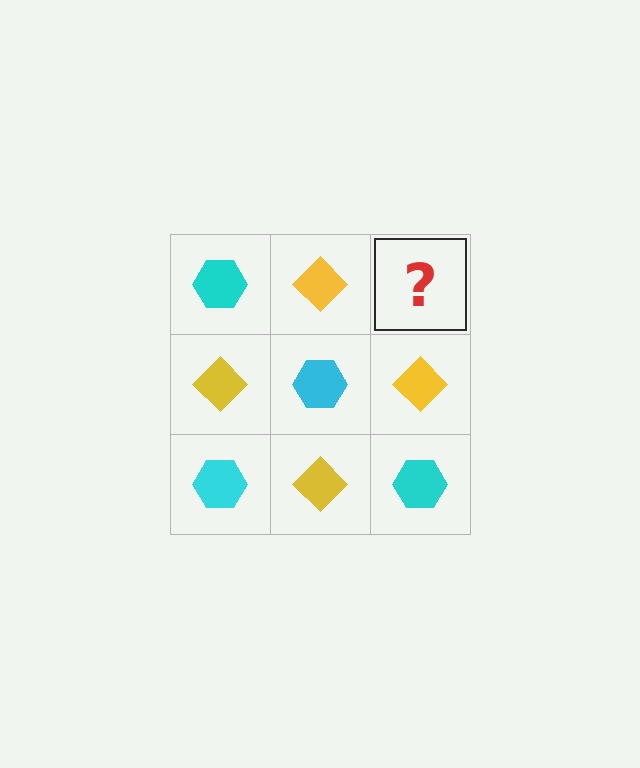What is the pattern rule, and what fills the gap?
The rule is that it alternates cyan hexagon and yellow diamond in a checkerboard pattern. The gap should be filled with a cyan hexagon.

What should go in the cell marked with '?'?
The missing cell should contain a cyan hexagon.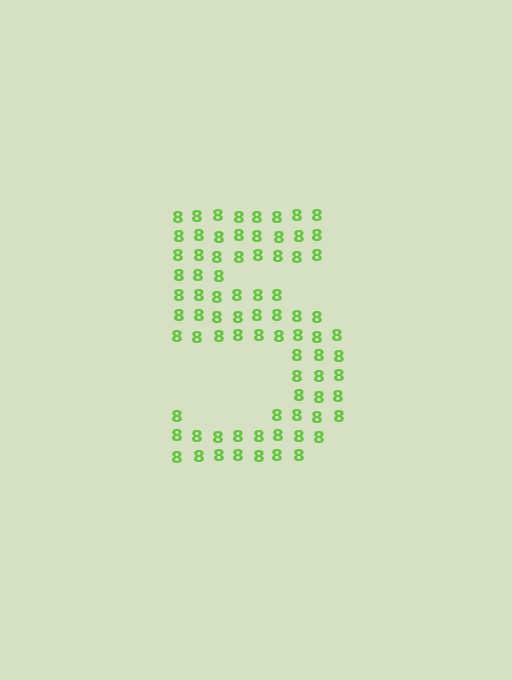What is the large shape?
The large shape is the digit 5.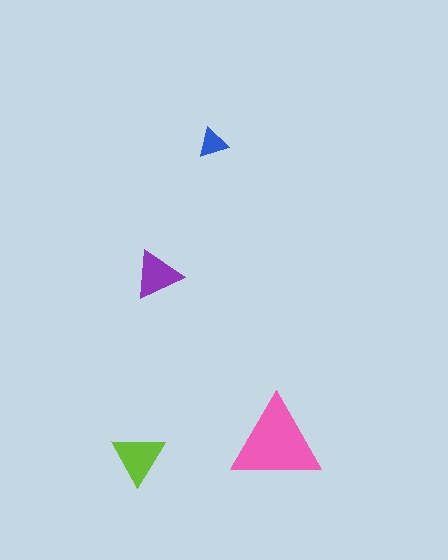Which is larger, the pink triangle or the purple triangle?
The pink one.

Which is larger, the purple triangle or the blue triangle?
The purple one.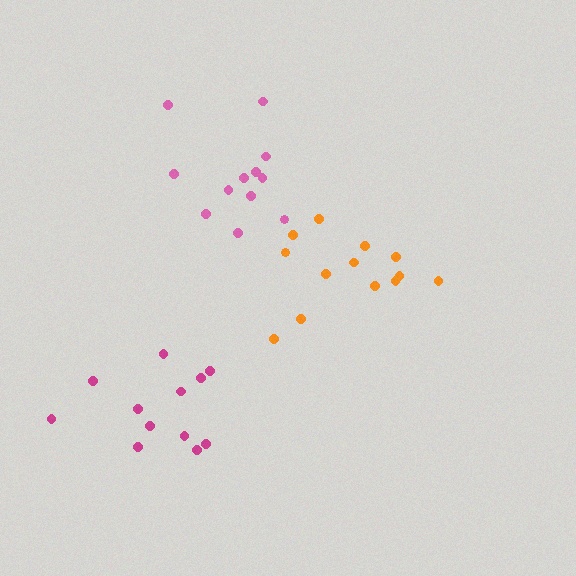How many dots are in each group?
Group 1: 13 dots, Group 2: 12 dots, Group 3: 12 dots (37 total).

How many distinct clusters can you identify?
There are 3 distinct clusters.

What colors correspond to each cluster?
The clusters are colored: orange, pink, magenta.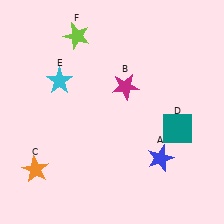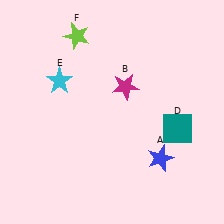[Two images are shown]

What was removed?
The orange star (C) was removed in Image 2.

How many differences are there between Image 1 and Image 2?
There is 1 difference between the two images.